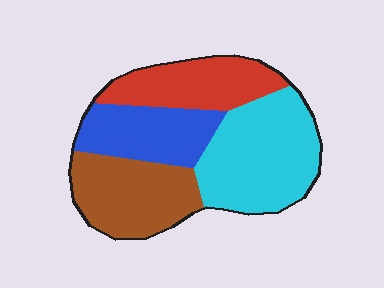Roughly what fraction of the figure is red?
Red covers 21% of the figure.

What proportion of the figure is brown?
Brown covers roughly 25% of the figure.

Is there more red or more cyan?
Cyan.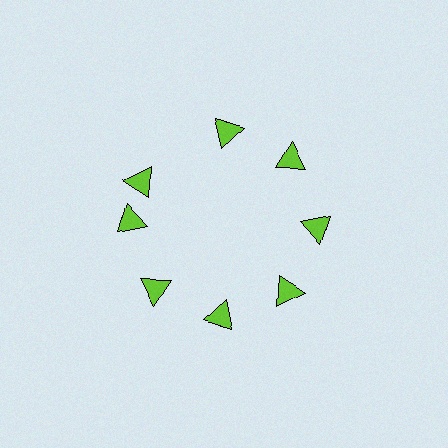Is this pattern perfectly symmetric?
No. The 8 lime triangles are arranged in a ring, but one element near the 10 o'clock position is rotated out of alignment along the ring, breaking the 8-fold rotational symmetry.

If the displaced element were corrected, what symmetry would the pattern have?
It would have 8-fold rotational symmetry — the pattern would map onto itself every 45 degrees.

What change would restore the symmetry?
The symmetry would be restored by rotating it back into even spacing with its neighbors so that all 8 triangles sit at equal angles and equal distance from the center.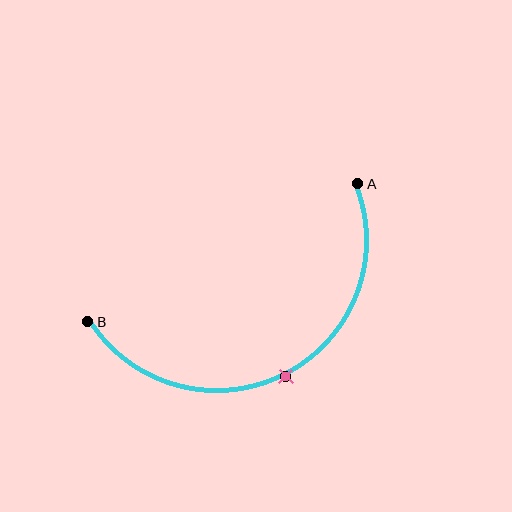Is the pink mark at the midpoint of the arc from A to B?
Yes. The pink mark lies on the arc at equal arc-length from both A and B — it is the arc midpoint.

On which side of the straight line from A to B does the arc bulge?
The arc bulges below the straight line connecting A and B.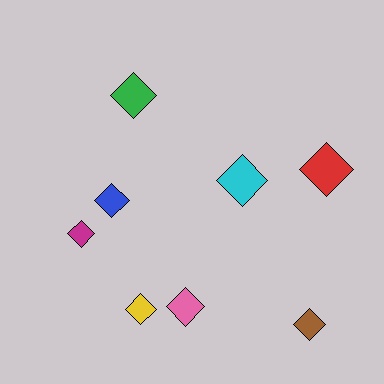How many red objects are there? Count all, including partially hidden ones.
There is 1 red object.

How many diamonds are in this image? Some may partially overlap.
There are 8 diamonds.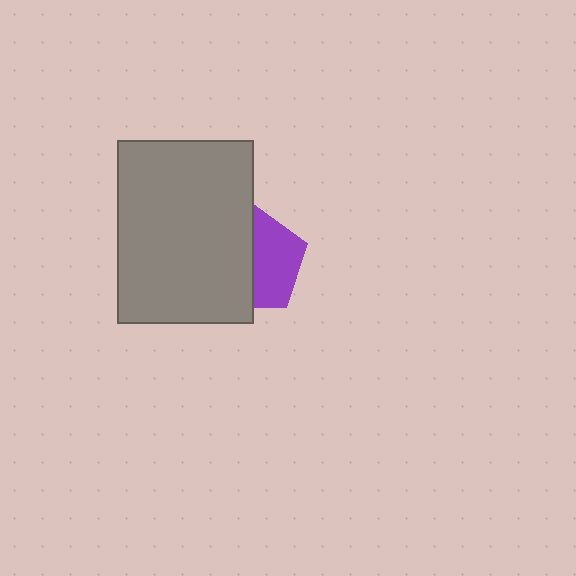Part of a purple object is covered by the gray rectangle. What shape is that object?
It is a pentagon.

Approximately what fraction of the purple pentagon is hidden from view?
Roughly 51% of the purple pentagon is hidden behind the gray rectangle.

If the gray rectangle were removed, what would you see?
You would see the complete purple pentagon.